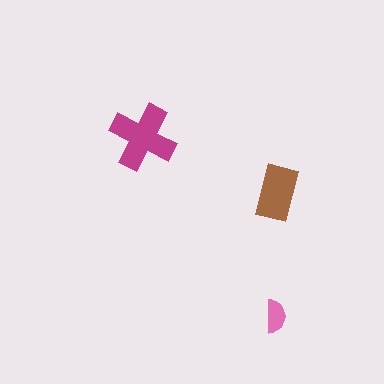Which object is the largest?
The magenta cross.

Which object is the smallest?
The pink semicircle.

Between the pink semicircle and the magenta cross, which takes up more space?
The magenta cross.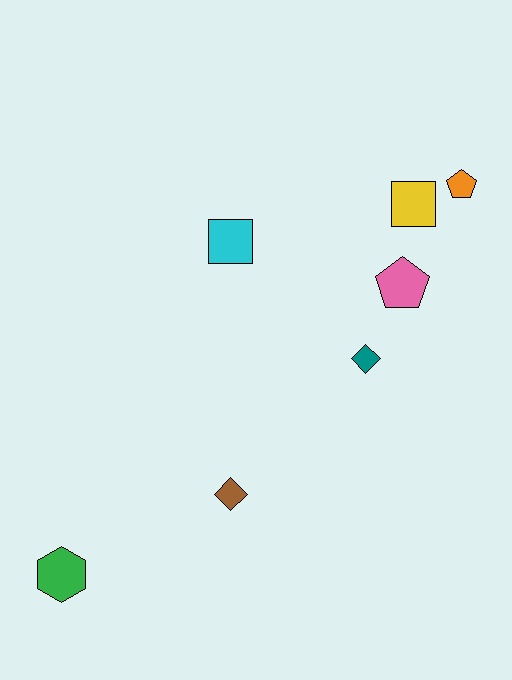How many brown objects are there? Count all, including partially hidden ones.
There is 1 brown object.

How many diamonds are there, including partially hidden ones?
There are 2 diamonds.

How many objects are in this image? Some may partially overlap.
There are 7 objects.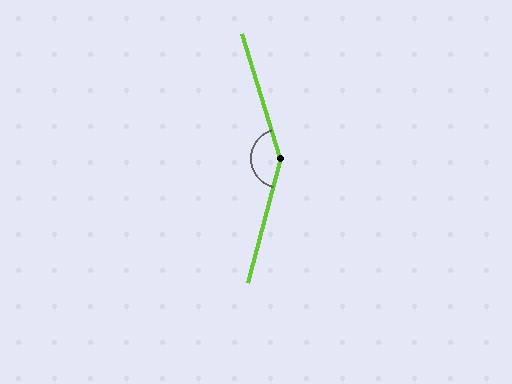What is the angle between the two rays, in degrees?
Approximately 148 degrees.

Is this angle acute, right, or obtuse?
It is obtuse.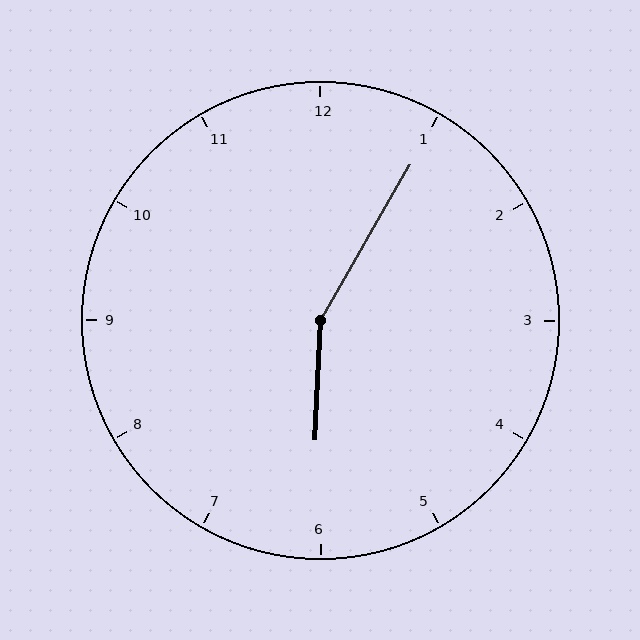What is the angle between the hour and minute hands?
Approximately 152 degrees.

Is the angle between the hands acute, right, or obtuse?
It is obtuse.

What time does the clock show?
6:05.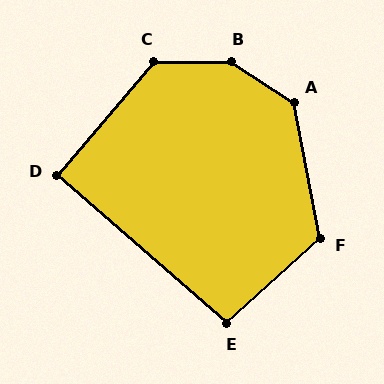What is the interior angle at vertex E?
Approximately 96 degrees (obtuse).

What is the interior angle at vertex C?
Approximately 130 degrees (obtuse).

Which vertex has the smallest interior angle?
D, at approximately 91 degrees.